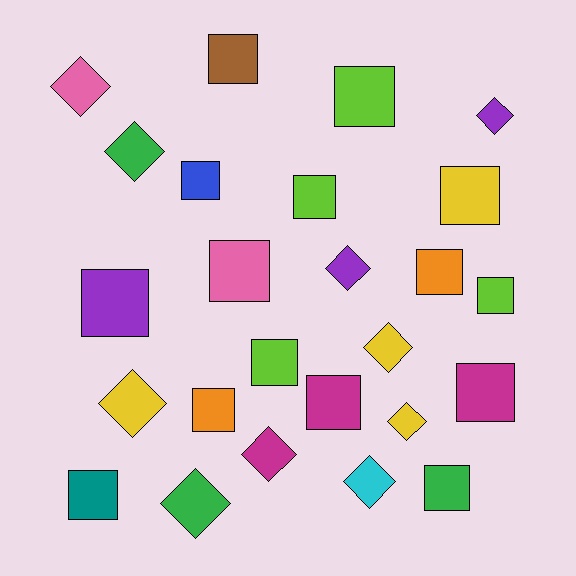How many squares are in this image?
There are 15 squares.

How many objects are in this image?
There are 25 objects.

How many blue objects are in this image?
There is 1 blue object.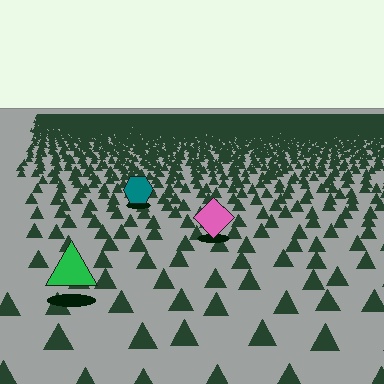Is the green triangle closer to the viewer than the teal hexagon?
Yes. The green triangle is closer — you can tell from the texture gradient: the ground texture is coarser near it.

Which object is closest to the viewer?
The green triangle is closest. The texture marks near it are larger and more spread out.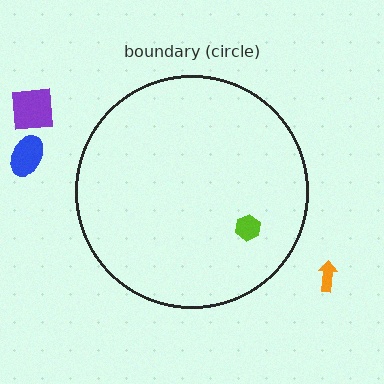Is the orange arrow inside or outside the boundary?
Outside.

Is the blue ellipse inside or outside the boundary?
Outside.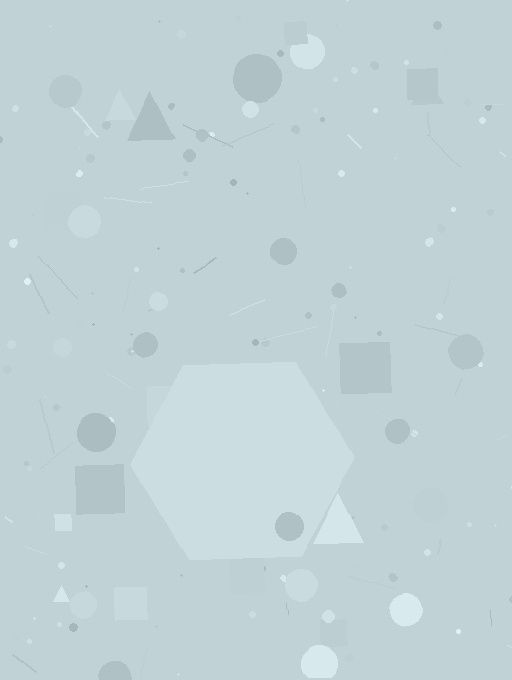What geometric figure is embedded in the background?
A hexagon is embedded in the background.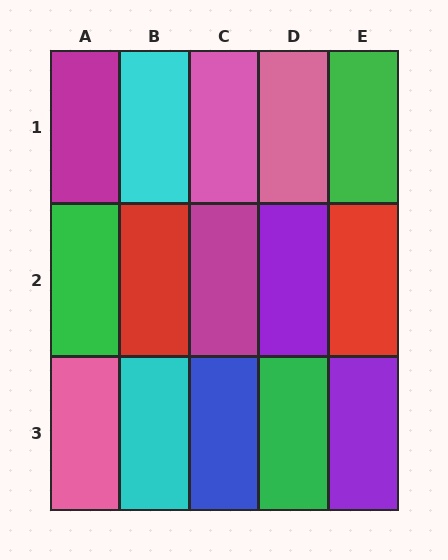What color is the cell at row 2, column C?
Magenta.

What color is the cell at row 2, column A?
Green.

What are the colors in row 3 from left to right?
Pink, cyan, blue, green, purple.